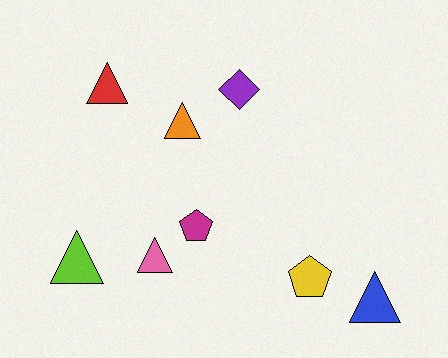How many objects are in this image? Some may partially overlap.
There are 8 objects.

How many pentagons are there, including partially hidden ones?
There are 2 pentagons.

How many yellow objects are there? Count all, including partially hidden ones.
There is 1 yellow object.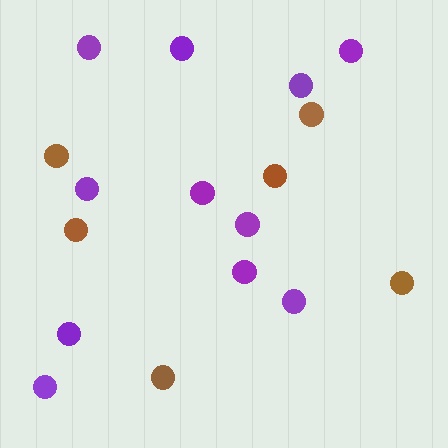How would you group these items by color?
There are 2 groups: one group of purple circles (11) and one group of brown circles (6).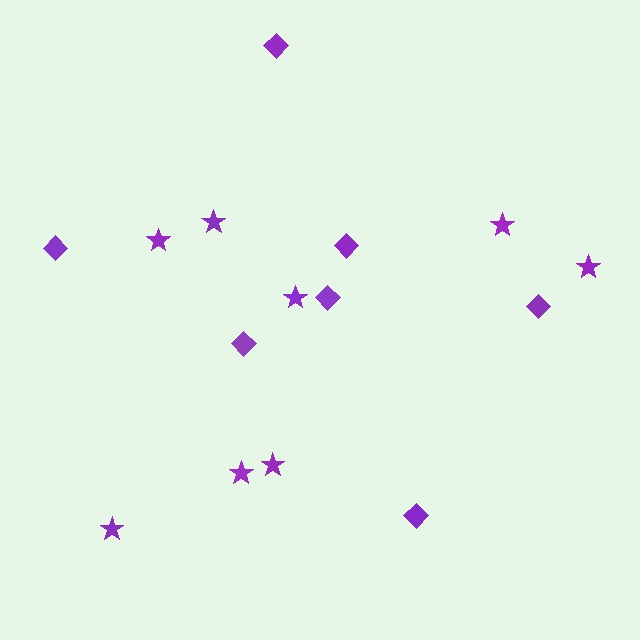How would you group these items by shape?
There are 2 groups: one group of diamonds (7) and one group of stars (8).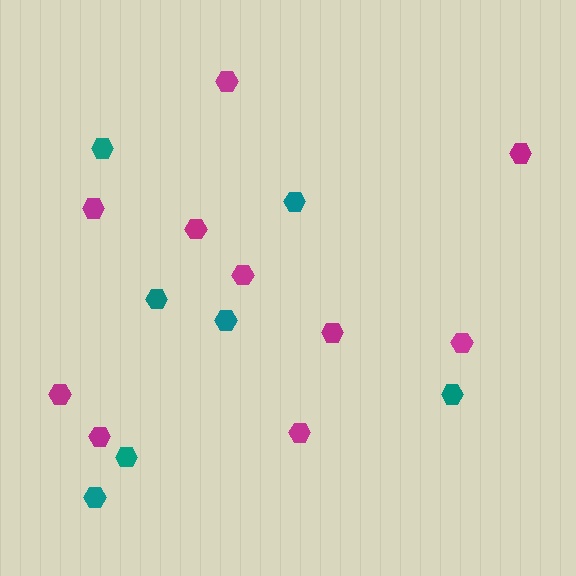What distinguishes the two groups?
There are 2 groups: one group of teal hexagons (7) and one group of magenta hexagons (10).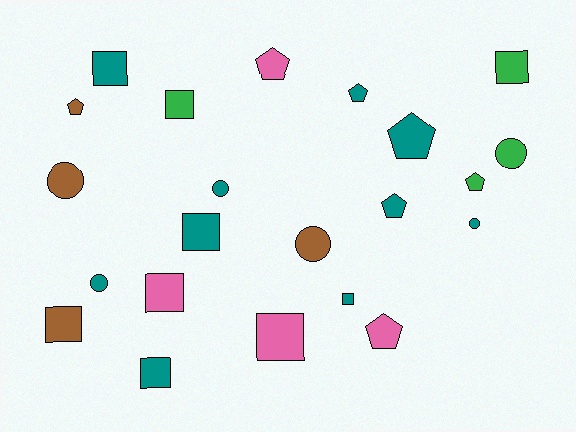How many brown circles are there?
There are 2 brown circles.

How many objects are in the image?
There are 22 objects.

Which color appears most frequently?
Teal, with 10 objects.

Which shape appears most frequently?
Square, with 9 objects.